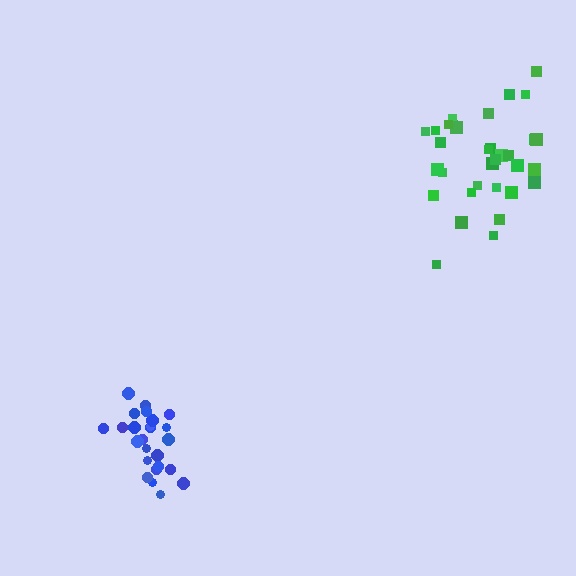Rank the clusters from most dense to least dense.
blue, green.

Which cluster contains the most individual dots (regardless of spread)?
Green (35).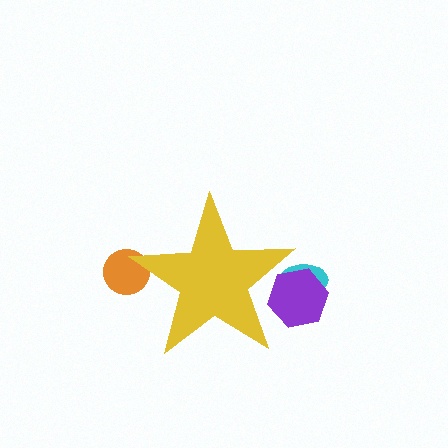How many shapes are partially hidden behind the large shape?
3 shapes are partially hidden.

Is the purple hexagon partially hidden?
Yes, the purple hexagon is partially hidden behind the yellow star.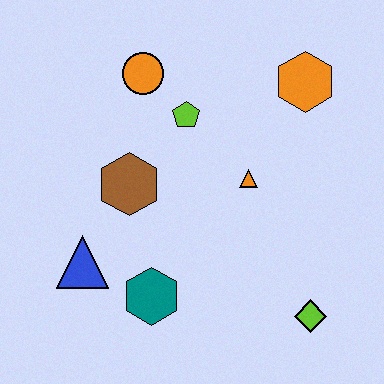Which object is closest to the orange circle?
The lime pentagon is closest to the orange circle.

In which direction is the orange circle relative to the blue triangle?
The orange circle is above the blue triangle.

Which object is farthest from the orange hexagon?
The blue triangle is farthest from the orange hexagon.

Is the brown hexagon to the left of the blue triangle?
No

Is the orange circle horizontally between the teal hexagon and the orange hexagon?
No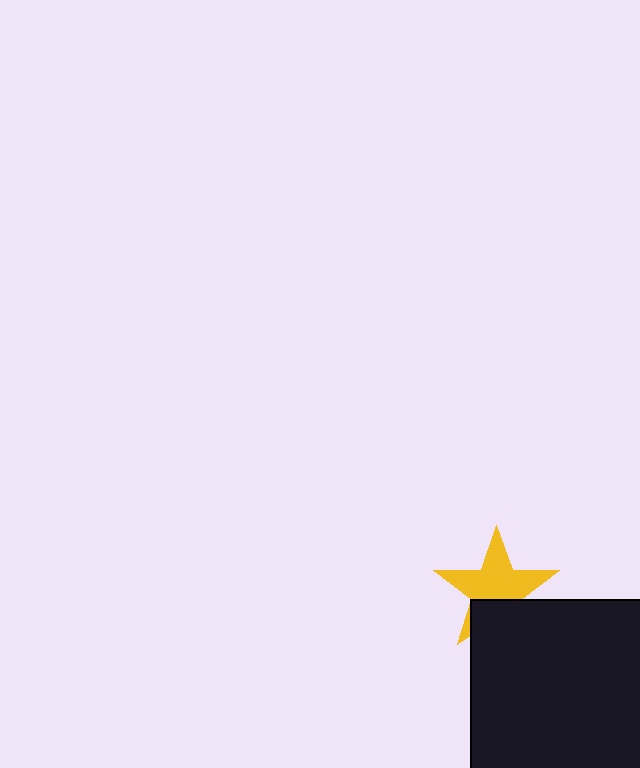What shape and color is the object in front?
The object in front is a black square.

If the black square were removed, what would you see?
You would see the complete yellow star.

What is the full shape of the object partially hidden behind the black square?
The partially hidden object is a yellow star.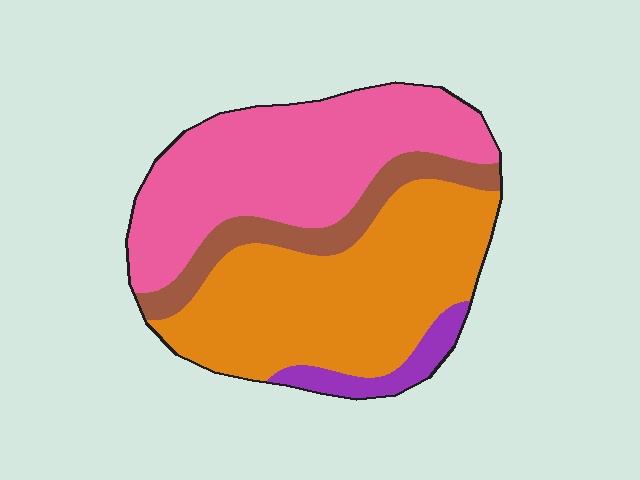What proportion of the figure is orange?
Orange takes up about two fifths (2/5) of the figure.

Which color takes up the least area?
Purple, at roughly 5%.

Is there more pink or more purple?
Pink.